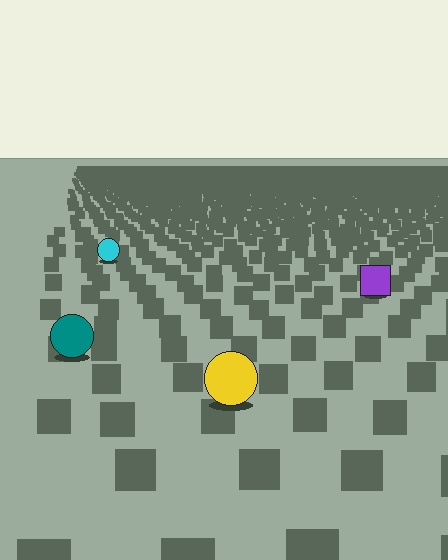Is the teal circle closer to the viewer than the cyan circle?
Yes. The teal circle is closer — you can tell from the texture gradient: the ground texture is coarser near it.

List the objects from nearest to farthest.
From nearest to farthest: the yellow circle, the teal circle, the purple square, the cyan circle.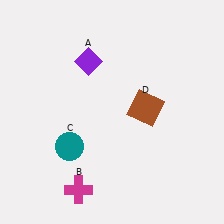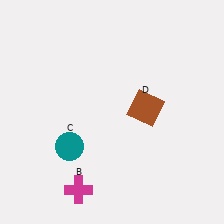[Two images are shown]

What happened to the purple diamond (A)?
The purple diamond (A) was removed in Image 2. It was in the top-left area of Image 1.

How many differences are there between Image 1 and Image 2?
There is 1 difference between the two images.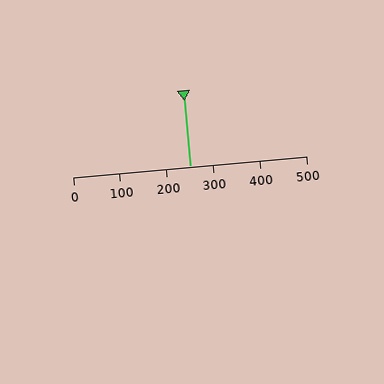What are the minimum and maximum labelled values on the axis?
The axis runs from 0 to 500.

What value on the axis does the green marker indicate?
The marker indicates approximately 250.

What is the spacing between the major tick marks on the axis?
The major ticks are spaced 100 apart.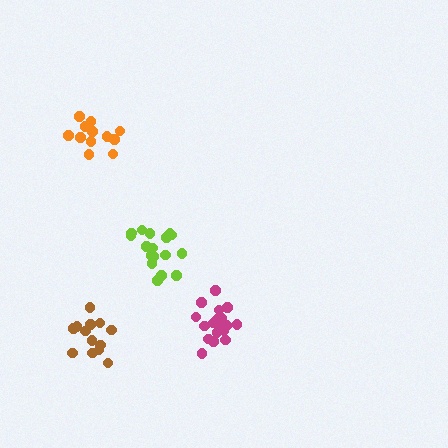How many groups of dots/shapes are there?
There are 4 groups.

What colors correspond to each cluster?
The clusters are colored: lime, orange, brown, magenta.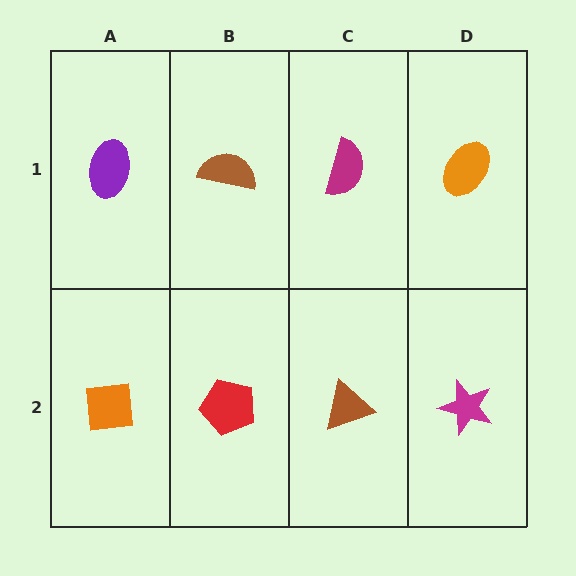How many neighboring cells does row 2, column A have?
2.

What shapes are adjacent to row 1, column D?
A magenta star (row 2, column D), a magenta semicircle (row 1, column C).